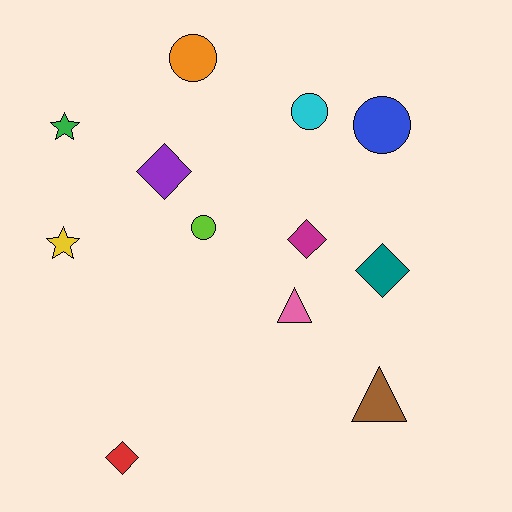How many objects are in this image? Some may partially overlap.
There are 12 objects.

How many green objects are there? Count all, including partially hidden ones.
There is 1 green object.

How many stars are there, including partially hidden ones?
There are 2 stars.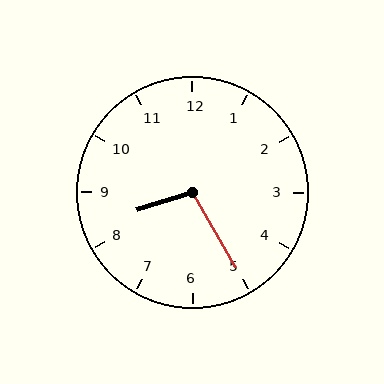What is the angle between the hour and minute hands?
Approximately 102 degrees.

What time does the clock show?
8:25.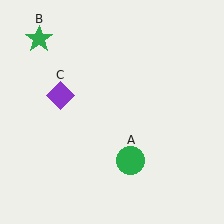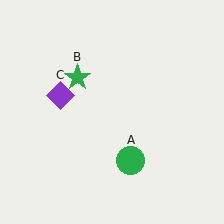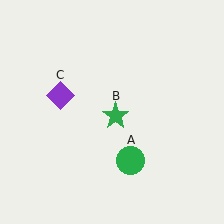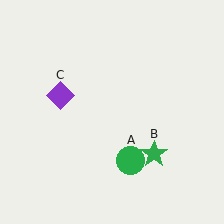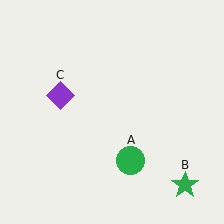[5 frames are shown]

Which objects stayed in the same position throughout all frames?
Green circle (object A) and purple diamond (object C) remained stationary.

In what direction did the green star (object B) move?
The green star (object B) moved down and to the right.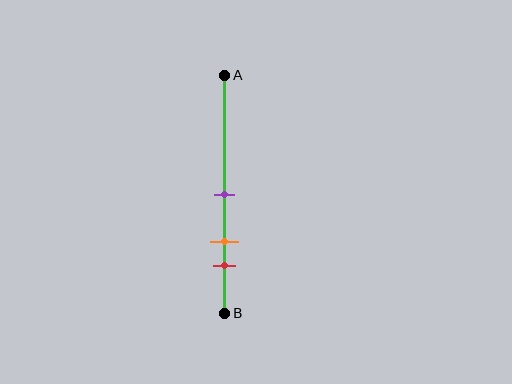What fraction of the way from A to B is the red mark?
The red mark is approximately 80% (0.8) of the way from A to B.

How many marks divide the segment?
There are 3 marks dividing the segment.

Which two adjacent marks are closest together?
The orange and red marks are the closest adjacent pair.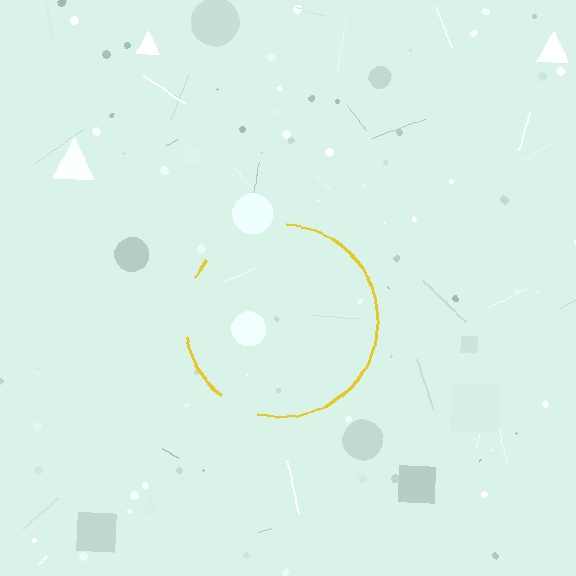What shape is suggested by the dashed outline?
The dashed outline suggests a circle.